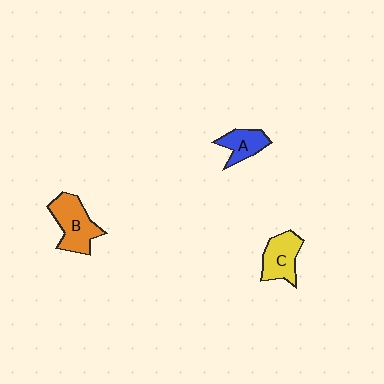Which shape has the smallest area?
Shape A (blue).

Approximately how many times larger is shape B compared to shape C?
Approximately 1.2 times.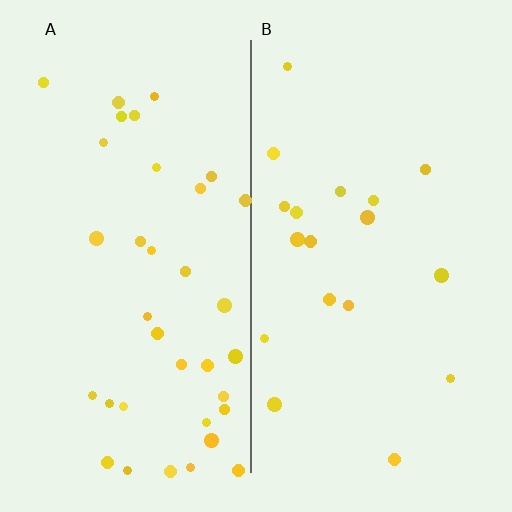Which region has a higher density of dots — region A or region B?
A (the left).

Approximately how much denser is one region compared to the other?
Approximately 2.0× — region A over region B.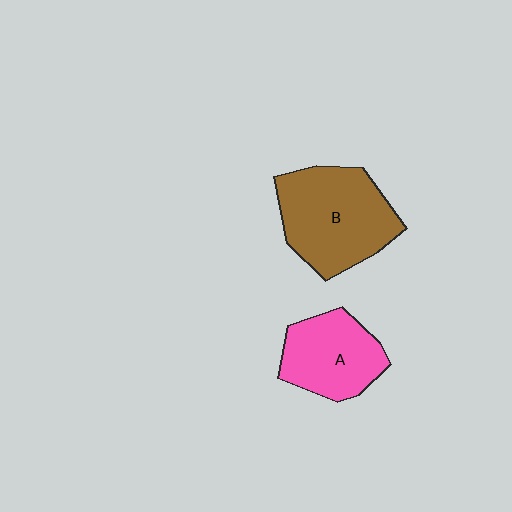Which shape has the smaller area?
Shape A (pink).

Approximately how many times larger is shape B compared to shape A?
Approximately 1.4 times.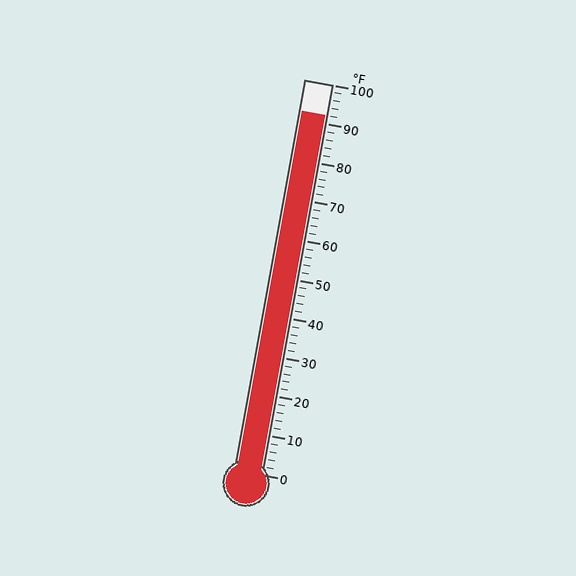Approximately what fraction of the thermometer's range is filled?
The thermometer is filled to approximately 90% of its range.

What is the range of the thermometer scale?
The thermometer scale ranges from 0°F to 100°F.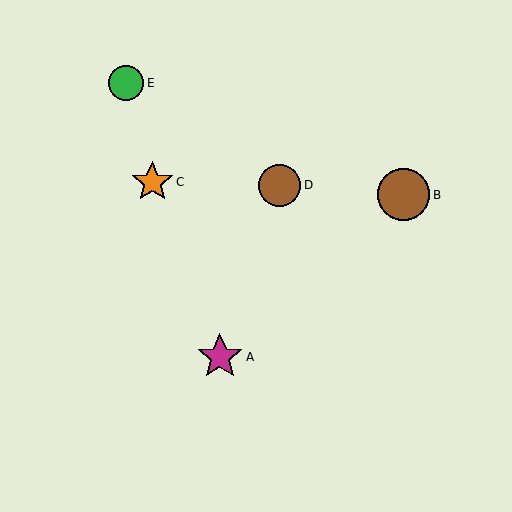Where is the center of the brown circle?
The center of the brown circle is at (404, 195).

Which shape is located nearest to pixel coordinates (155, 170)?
The orange star (labeled C) at (152, 182) is nearest to that location.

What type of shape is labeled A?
Shape A is a magenta star.